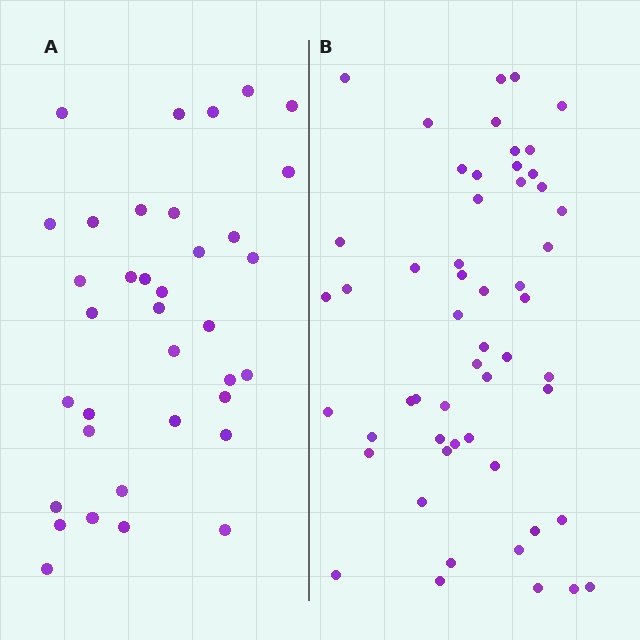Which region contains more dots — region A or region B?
Region B (the right region) has more dots.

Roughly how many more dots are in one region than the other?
Region B has approximately 20 more dots than region A.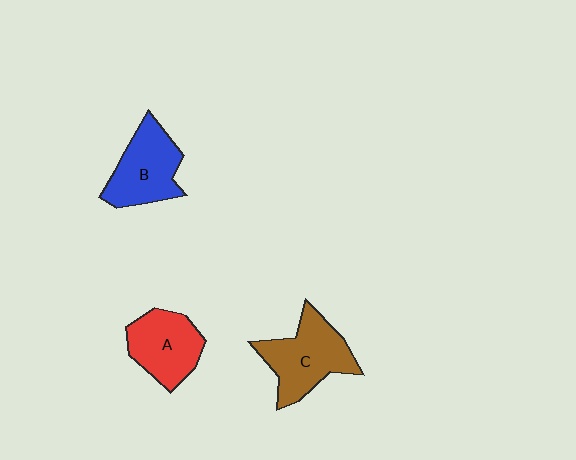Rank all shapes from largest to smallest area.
From largest to smallest: C (brown), B (blue), A (red).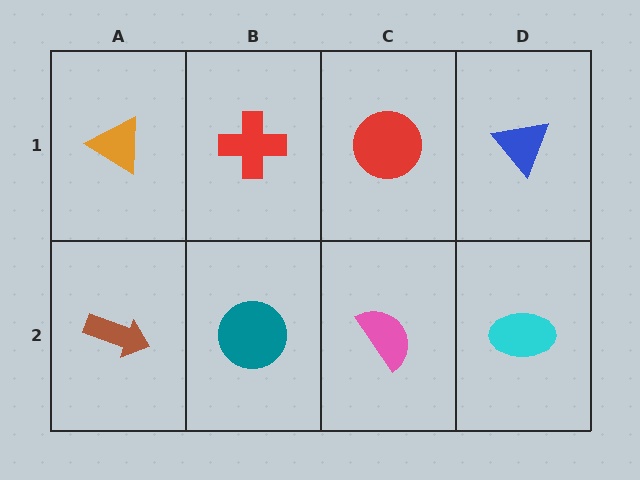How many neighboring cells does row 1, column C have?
3.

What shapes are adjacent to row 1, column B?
A teal circle (row 2, column B), an orange triangle (row 1, column A), a red circle (row 1, column C).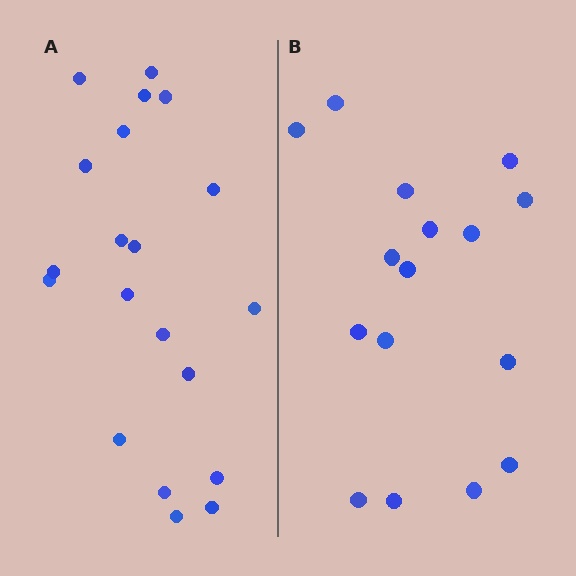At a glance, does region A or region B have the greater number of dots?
Region A (the left region) has more dots.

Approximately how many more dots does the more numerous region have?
Region A has about 4 more dots than region B.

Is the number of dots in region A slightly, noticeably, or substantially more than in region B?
Region A has noticeably more, but not dramatically so. The ratio is roughly 1.2 to 1.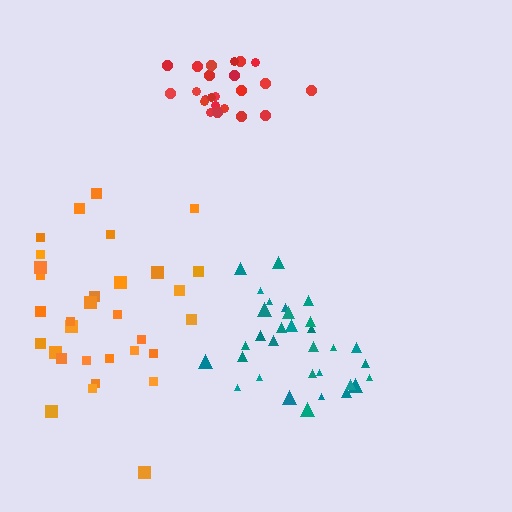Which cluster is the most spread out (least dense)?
Orange.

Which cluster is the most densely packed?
Red.